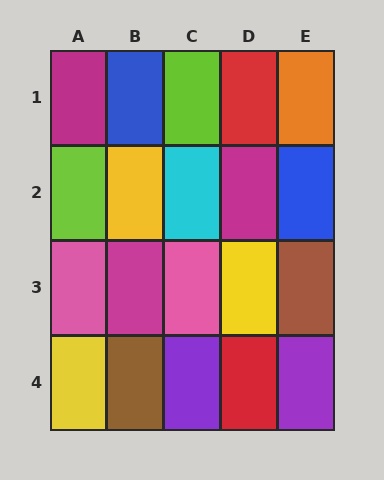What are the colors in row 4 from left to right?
Yellow, brown, purple, red, purple.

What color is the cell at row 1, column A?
Magenta.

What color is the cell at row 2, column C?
Cyan.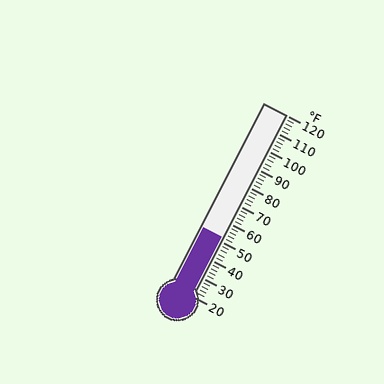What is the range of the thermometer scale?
The thermometer scale ranges from 20°F to 120°F.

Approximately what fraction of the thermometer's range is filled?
The thermometer is filled to approximately 30% of its range.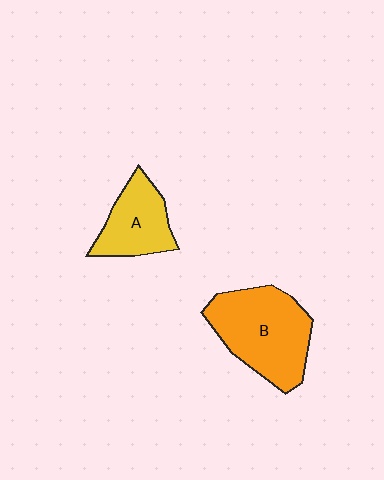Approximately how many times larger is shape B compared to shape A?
Approximately 1.6 times.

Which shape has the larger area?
Shape B (orange).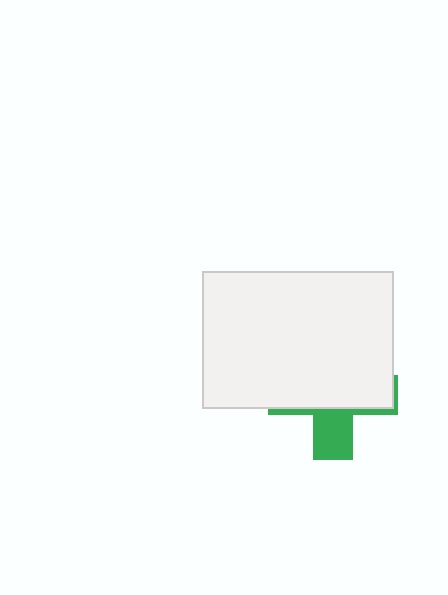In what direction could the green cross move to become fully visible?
The green cross could move down. That would shift it out from behind the white rectangle entirely.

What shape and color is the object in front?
The object in front is a white rectangle.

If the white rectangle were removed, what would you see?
You would see the complete green cross.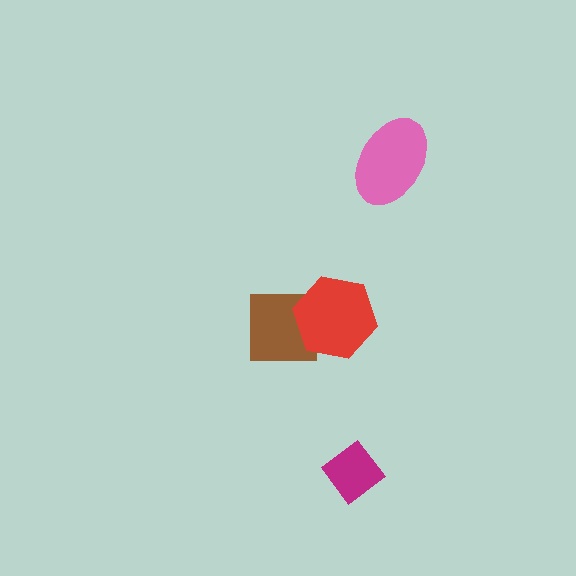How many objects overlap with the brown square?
1 object overlaps with the brown square.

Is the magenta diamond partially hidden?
No, no other shape covers it.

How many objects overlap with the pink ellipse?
0 objects overlap with the pink ellipse.